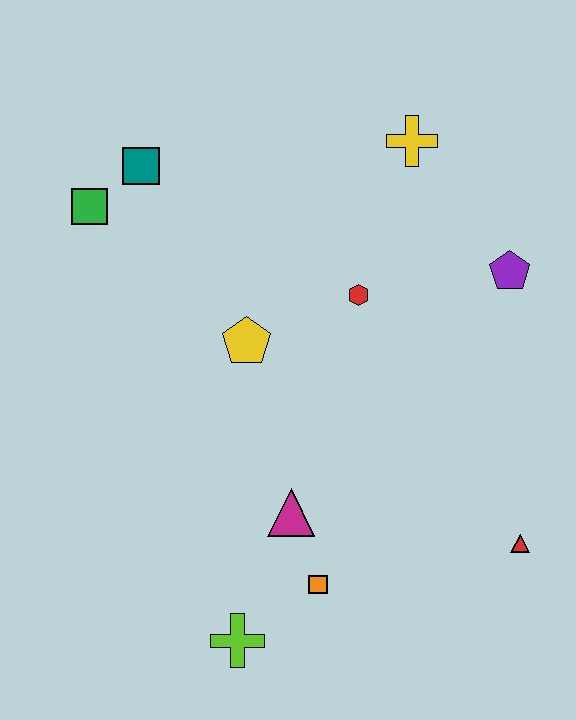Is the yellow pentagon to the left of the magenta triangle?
Yes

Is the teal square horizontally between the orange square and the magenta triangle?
No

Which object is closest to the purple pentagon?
The red hexagon is closest to the purple pentagon.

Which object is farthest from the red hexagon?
The lime cross is farthest from the red hexagon.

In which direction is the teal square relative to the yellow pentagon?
The teal square is above the yellow pentagon.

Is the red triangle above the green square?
No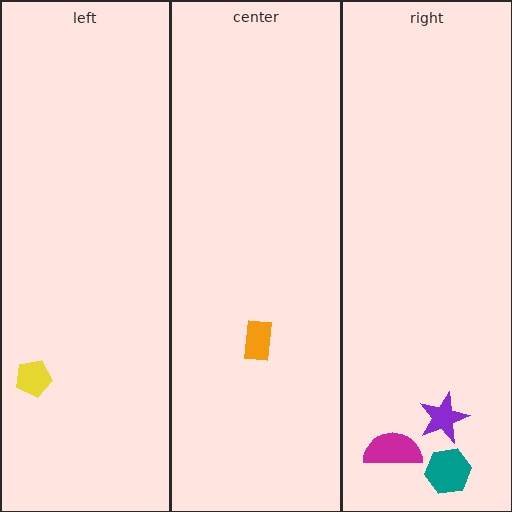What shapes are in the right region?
The teal hexagon, the magenta semicircle, the purple star.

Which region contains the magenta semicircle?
The right region.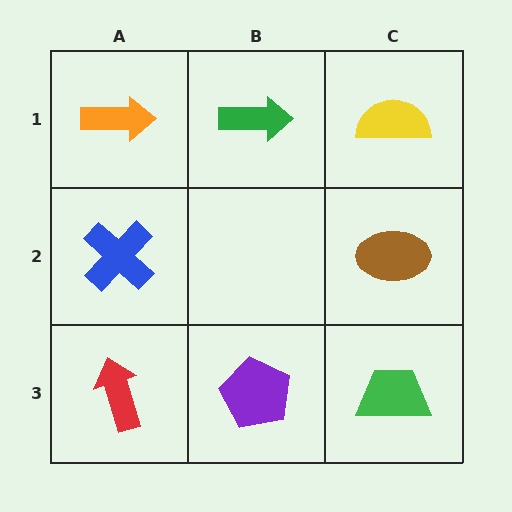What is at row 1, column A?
An orange arrow.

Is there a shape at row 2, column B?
No, that cell is empty.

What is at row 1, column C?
A yellow semicircle.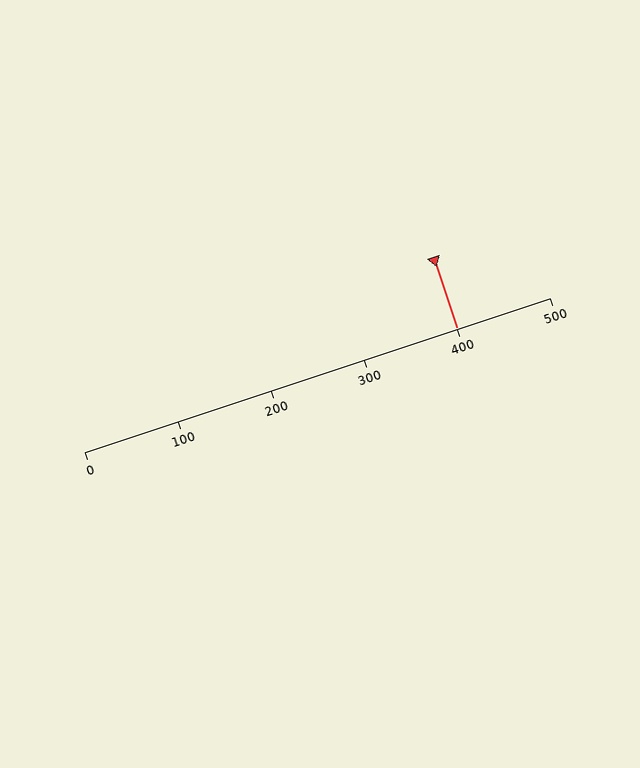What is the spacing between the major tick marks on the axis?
The major ticks are spaced 100 apart.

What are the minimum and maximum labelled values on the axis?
The axis runs from 0 to 500.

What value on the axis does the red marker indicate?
The marker indicates approximately 400.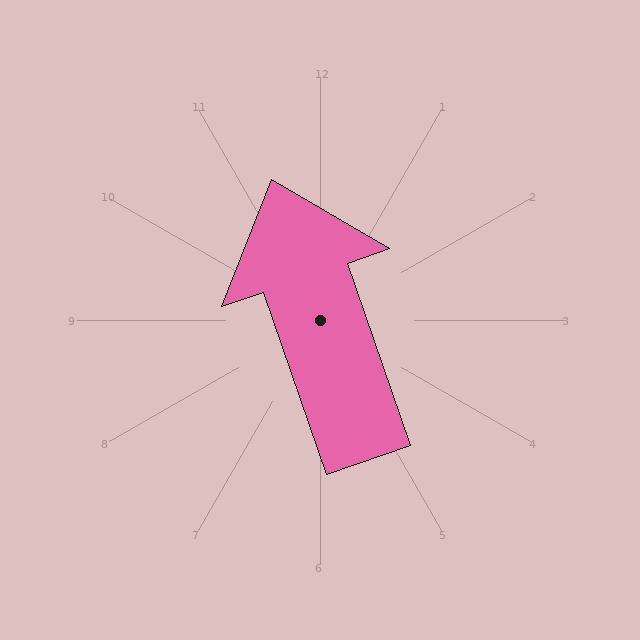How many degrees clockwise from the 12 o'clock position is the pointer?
Approximately 341 degrees.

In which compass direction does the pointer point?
North.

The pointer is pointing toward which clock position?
Roughly 11 o'clock.